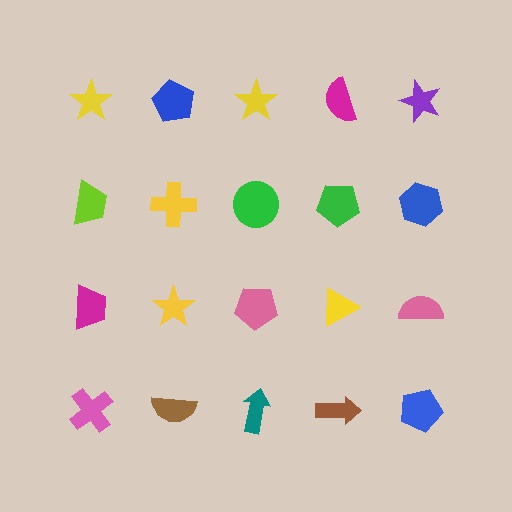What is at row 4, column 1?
A pink cross.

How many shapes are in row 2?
5 shapes.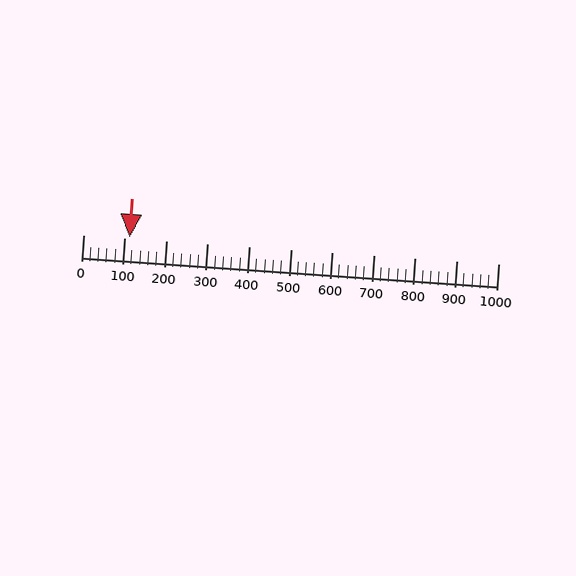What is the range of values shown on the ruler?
The ruler shows values from 0 to 1000.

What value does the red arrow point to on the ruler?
The red arrow points to approximately 111.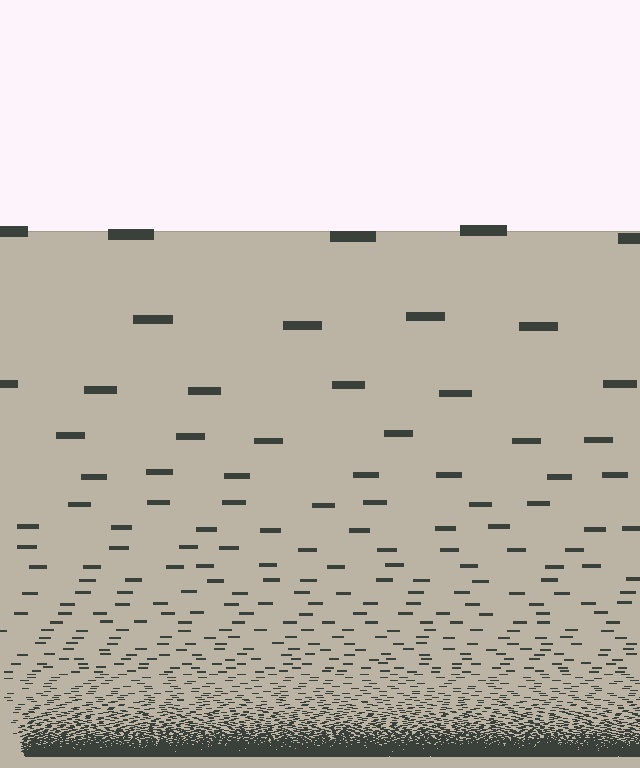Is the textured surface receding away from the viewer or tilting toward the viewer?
The surface appears to tilt toward the viewer. Texture elements get larger and sparser toward the top.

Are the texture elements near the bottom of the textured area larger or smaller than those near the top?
Smaller. The gradient is inverted — elements near the bottom are smaller and denser.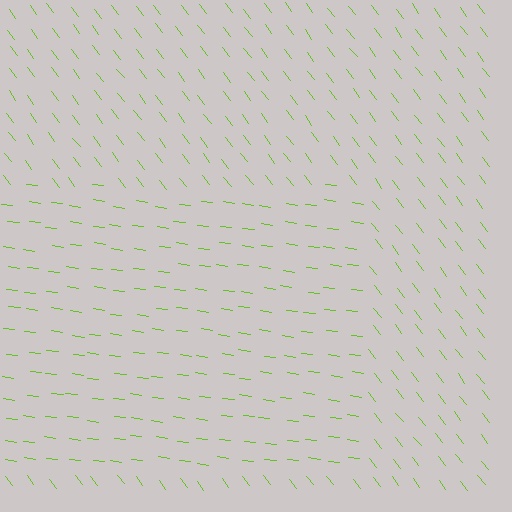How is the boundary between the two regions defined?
The boundary is defined purely by a change in line orientation (approximately 45 degrees difference). All lines are the same color and thickness.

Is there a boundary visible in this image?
Yes, there is a texture boundary formed by a change in line orientation.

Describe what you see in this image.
The image is filled with small lime line segments. A rectangle region in the image has lines oriented differently from the surrounding lines, creating a visible texture boundary.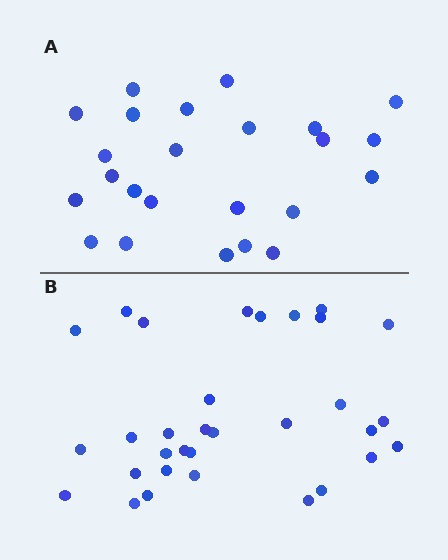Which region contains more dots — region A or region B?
Region B (the bottom region) has more dots.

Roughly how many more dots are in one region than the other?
Region B has roughly 8 or so more dots than region A.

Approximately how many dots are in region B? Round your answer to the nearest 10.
About 30 dots. (The exact count is 32, which rounds to 30.)